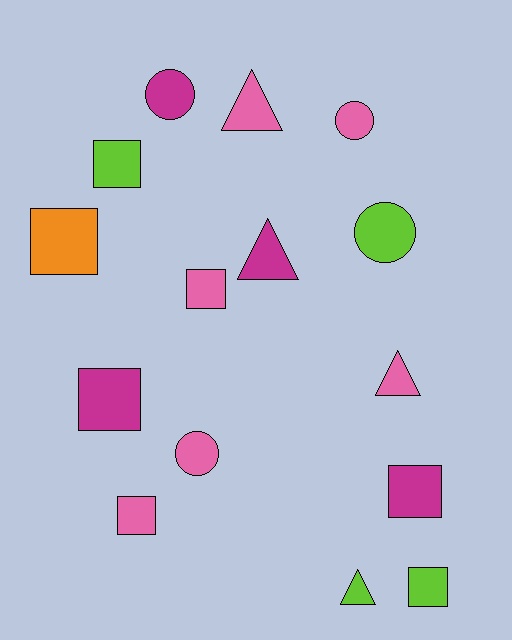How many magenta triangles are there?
There is 1 magenta triangle.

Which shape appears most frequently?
Square, with 7 objects.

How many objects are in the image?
There are 15 objects.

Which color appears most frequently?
Pink, with 6 objects.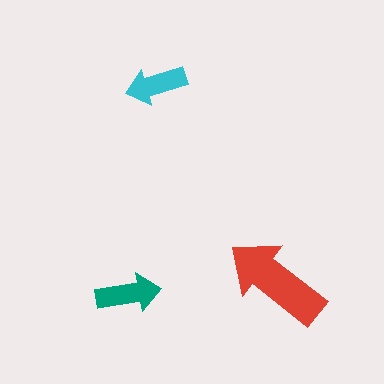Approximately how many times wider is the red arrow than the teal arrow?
About 1.5 times wider.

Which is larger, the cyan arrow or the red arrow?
The red one.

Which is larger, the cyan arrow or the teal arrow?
The teal one.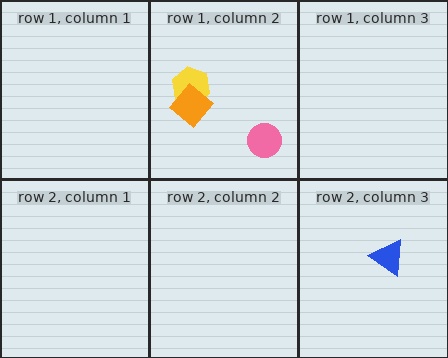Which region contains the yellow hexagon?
The row 1, column 2 region.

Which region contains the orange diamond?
The row 1, column 2 region.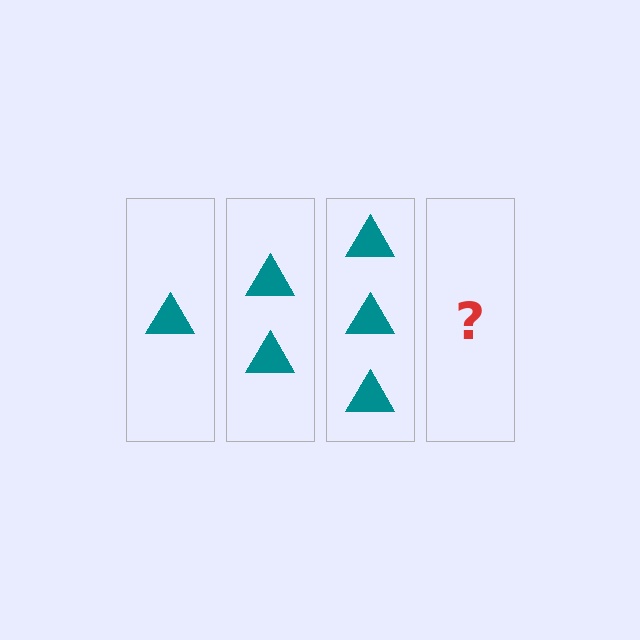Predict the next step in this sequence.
The next step is 4 triangles.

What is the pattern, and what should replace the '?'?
The pattern is that each step adds one more triangle. The '?' should be 4 triangles.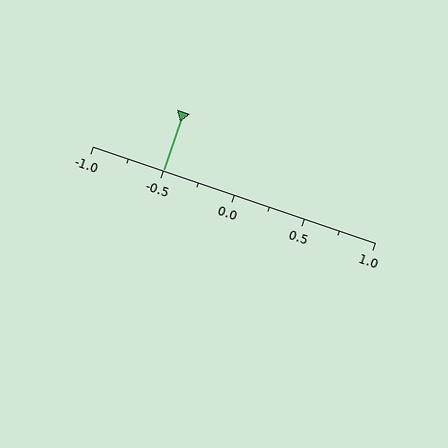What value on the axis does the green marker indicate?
The marker indicates approximately -0.5.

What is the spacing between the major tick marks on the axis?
The major ticks are spaced 0.5 apart.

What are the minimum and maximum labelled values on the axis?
The axis runs from -1.0 to 1.0.